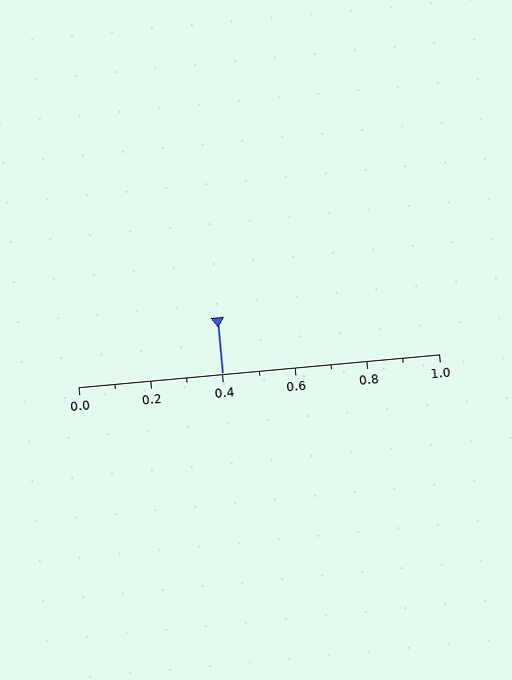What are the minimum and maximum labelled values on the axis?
The axis runs from 0.0 to 1.0.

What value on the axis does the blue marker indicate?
The marker indicates approximately 0.4.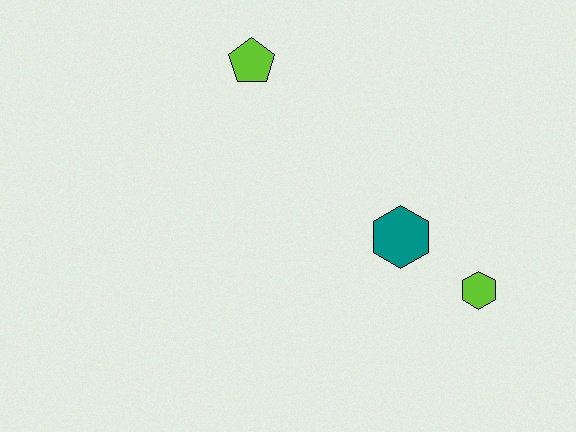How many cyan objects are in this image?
There are no cyan objects.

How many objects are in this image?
There are 3 objects.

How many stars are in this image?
There are no stars.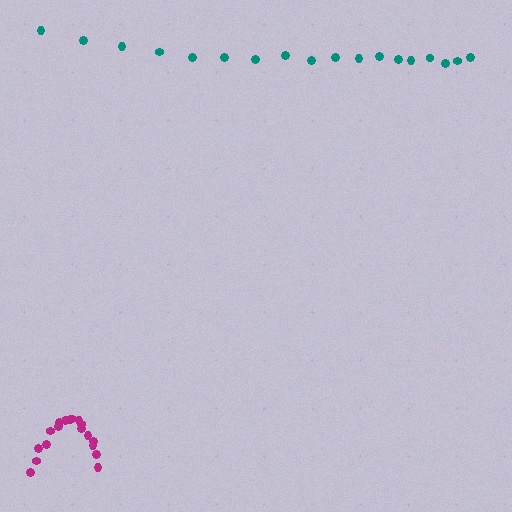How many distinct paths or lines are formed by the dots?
There are 2 distinct paths.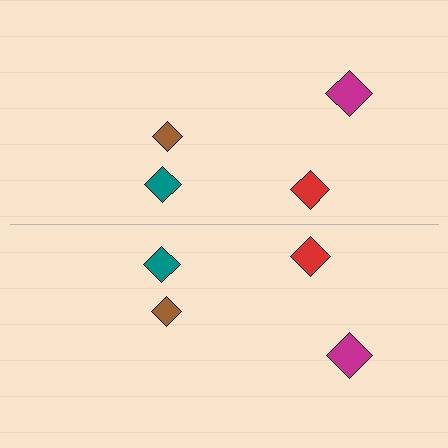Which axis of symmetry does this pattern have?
The pattern has a horizontal axis of symmetry running through the center of the image.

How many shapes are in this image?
There are 8 shapes in this image.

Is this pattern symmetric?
Yes, this pattern has bilateral (reflection) symmetry.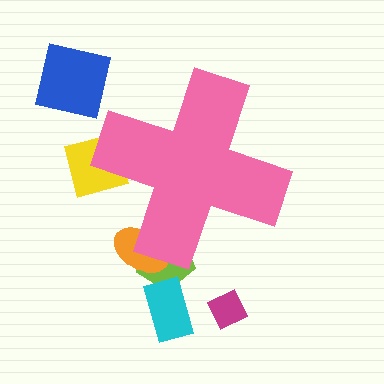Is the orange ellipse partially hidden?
Yes, the orange ellipse is partially hidden behind the pink cross.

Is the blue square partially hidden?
No, the blue square is fully visible.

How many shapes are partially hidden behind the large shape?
3 shapes are partially hidden.